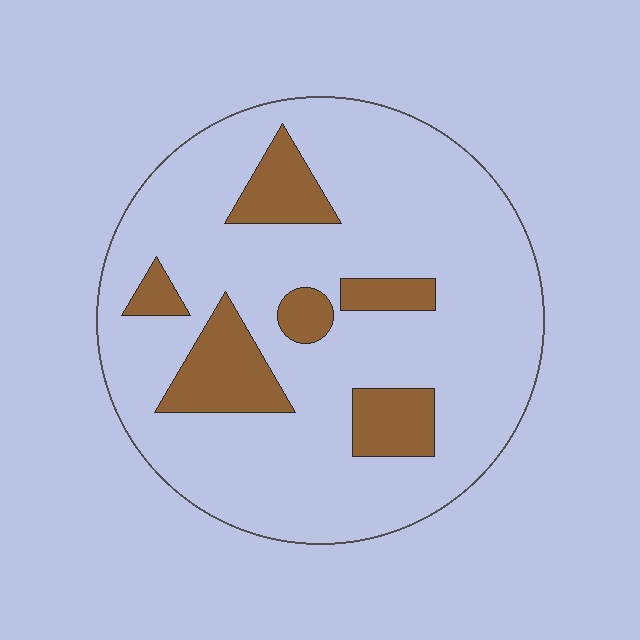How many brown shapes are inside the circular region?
6.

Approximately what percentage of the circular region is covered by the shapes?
Approximately 20%.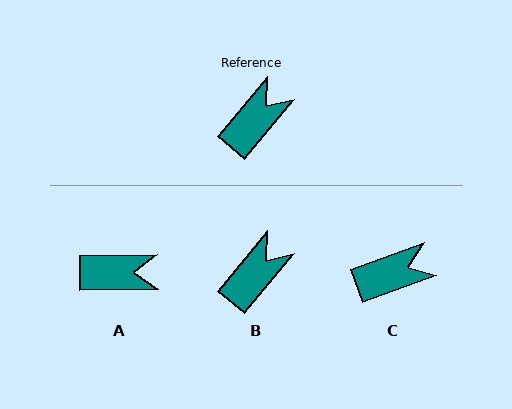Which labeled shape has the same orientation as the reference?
B.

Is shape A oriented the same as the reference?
No, it is off by about 50 degrees.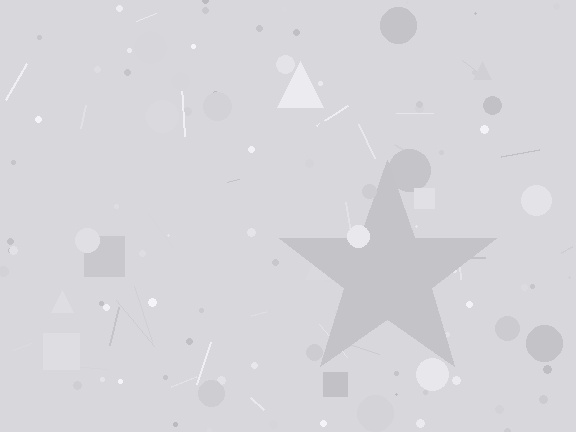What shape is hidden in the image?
A star is hidden in the image.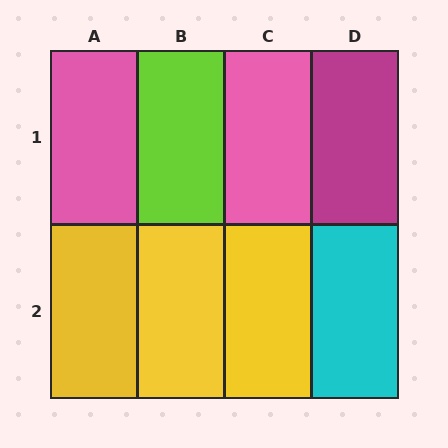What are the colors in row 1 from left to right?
Pink, lime, pink, magenta.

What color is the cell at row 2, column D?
Cyan.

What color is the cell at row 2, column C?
Yellow.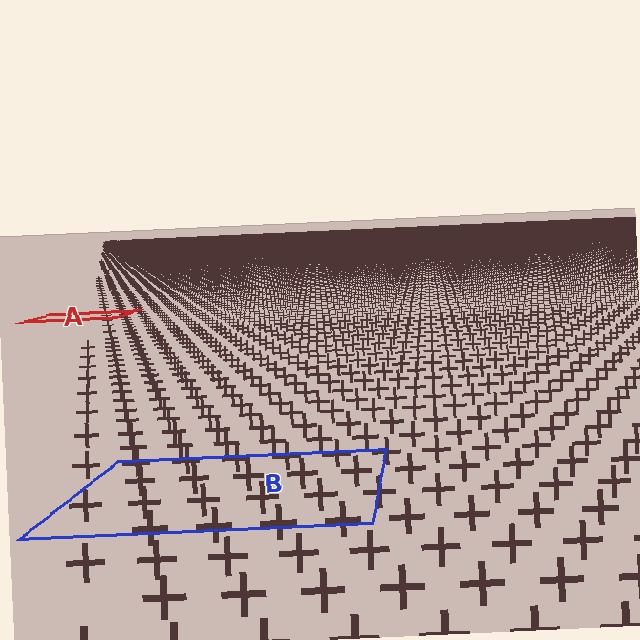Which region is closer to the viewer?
Region B is closer. The texture elements there are larger and more spread out.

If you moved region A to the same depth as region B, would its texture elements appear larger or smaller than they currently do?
They would appear larger. At a closer depth, the same texture elements are projected at a bigger on-screen size.